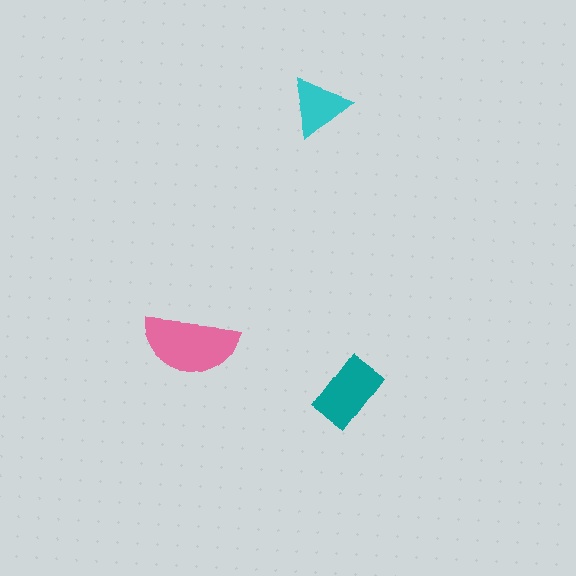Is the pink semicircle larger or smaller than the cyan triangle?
Larger.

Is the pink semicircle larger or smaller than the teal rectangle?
Larger.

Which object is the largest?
The pink semicircle.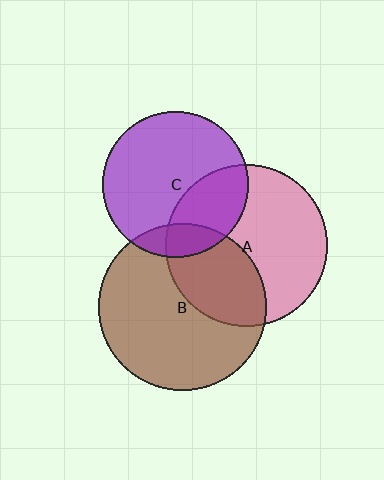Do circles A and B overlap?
Yes.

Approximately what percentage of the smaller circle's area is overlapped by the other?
Approximately 35%.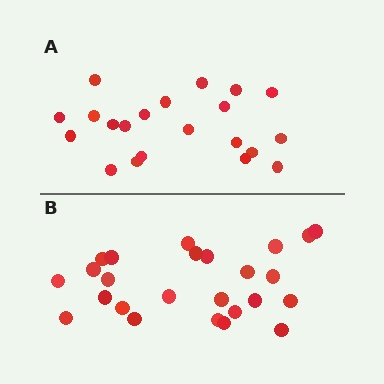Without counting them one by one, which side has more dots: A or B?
Region B (the bottom region) has more dots.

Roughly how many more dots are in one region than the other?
Region B has about 4 more dots than region A.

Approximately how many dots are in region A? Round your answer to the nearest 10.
About 20 dots. (The exact count is 21, which rounds to 20.)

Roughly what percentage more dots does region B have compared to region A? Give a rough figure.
About 20% more.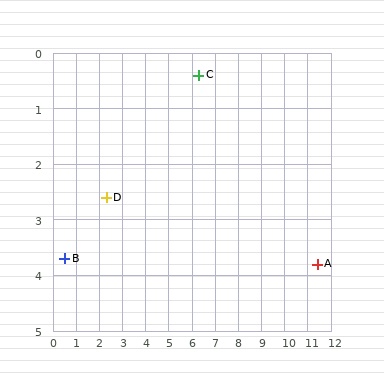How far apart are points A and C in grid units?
Points A and C are about 6.1 grid units apart.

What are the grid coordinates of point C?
Point C is at approximately (6.3, 0.4).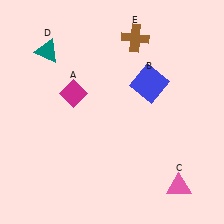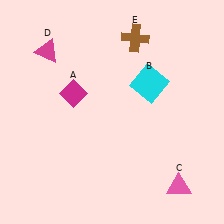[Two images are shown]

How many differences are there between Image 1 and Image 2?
There are 2 differences between the two images.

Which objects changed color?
B changed from blue to cyan. D changed from teal to magenta.